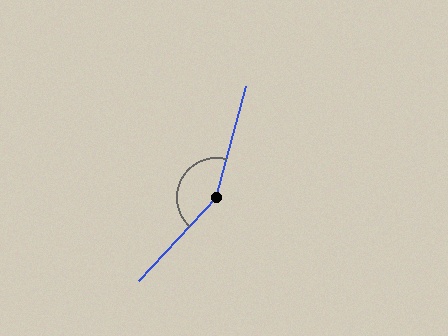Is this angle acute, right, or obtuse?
It is obtuse.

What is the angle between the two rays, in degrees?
Approximately 152 degrees.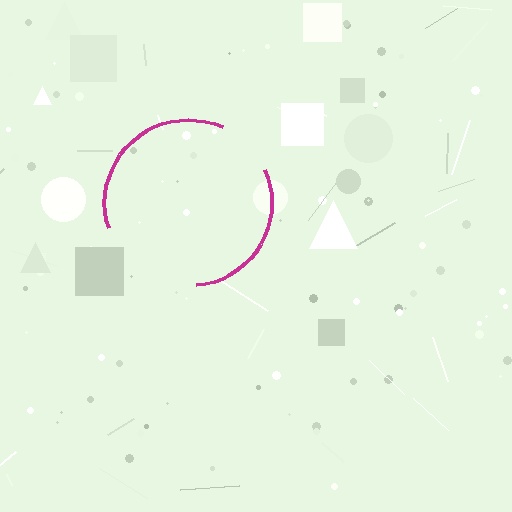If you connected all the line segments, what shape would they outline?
They would outline a circle.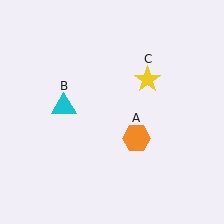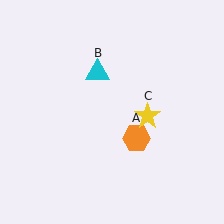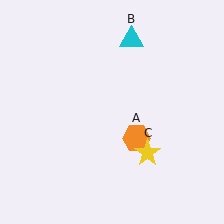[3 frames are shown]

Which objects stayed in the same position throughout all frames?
Orange hexagon (object A) remained stationary.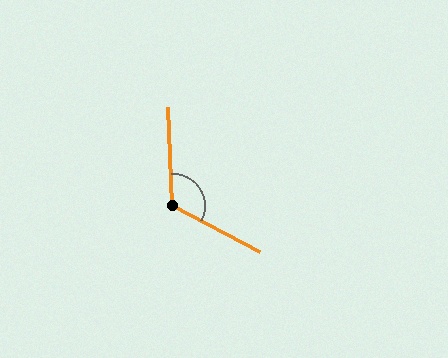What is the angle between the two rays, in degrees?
Approximately 120 degrees.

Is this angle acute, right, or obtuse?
It is obtuse.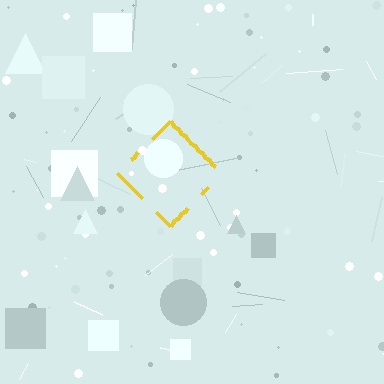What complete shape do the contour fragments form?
The contour fragments form a diamond.